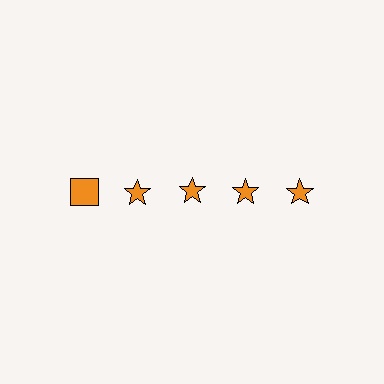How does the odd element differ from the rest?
It has a different shape: square instead of star.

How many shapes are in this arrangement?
There are 5 shapes arranged in a grid pattern.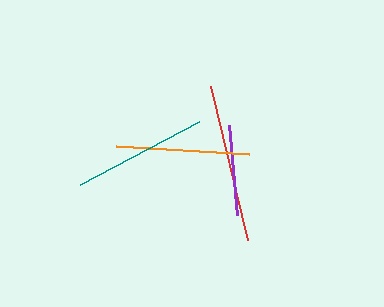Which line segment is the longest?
The red line is the longest at approximately 158 pixels.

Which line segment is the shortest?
The purple line is the shortest at approximately 90 pixels.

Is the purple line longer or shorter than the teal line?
The teal line is longer than the purple line.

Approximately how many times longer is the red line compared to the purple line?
The red line is approximately 1.7 times the length of the purple line.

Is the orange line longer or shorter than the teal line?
The teal line is longer than the orange line.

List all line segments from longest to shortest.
From longest to shortest: red, teal, orange, purple.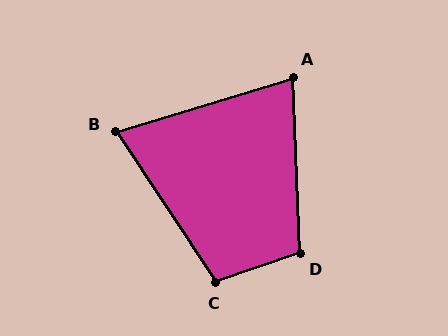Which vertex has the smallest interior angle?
B, at approximately 73 degrees.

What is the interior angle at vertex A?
Approximately 75 degrees (acute).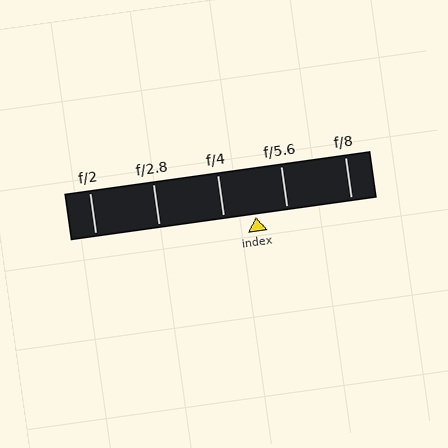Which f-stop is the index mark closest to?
The index mark is closest to f/5.6.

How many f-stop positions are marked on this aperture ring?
There are 5 f-stop positions marked.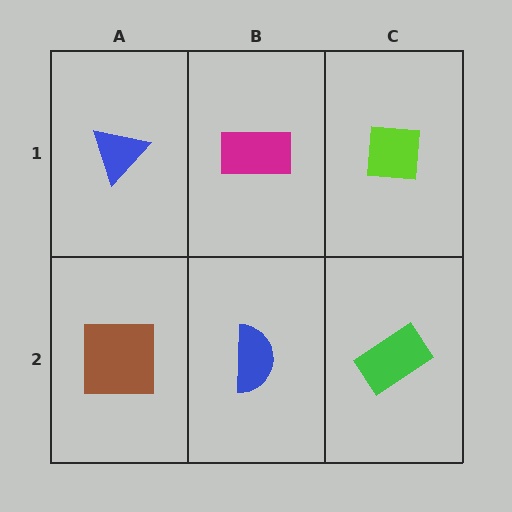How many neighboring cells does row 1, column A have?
2.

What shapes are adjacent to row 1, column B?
A blue semicircle (row 2, column B), a blue triangle (row 1, column A), a lime square (row 1, column C).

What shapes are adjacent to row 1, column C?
A green rectangle (row 2, column C), a magenta rectangle (row 1, column B).